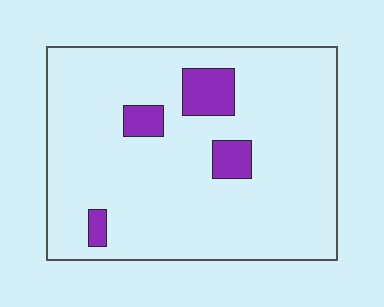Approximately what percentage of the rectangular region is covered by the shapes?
Approximately 10%.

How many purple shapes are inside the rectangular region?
4.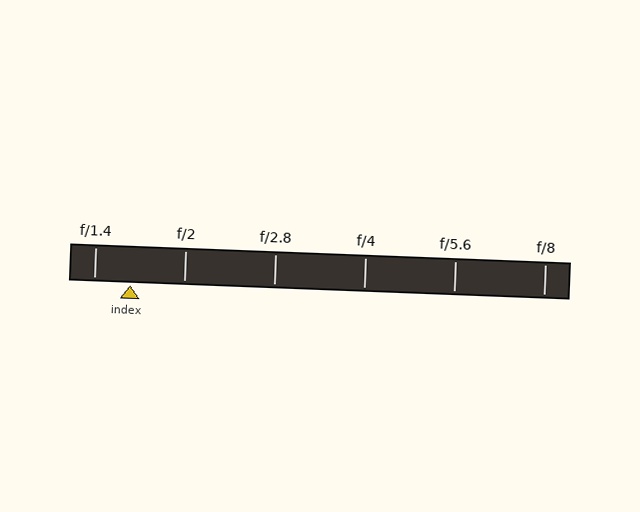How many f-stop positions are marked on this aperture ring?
There are 6 f-stop positions marked.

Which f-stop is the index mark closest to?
The index mark is closest to f/1.4.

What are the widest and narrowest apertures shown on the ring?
The widest aperture shown is f/1.4 and the narrowest is f/8.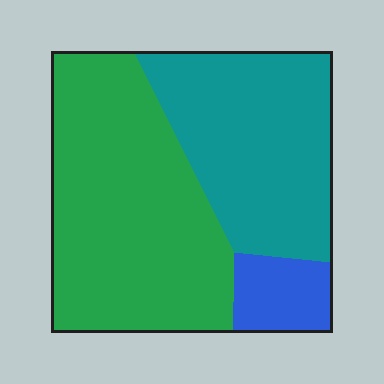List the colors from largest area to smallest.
From largest to smallest: green, teal, blue.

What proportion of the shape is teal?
Teal takes up about three eighths (3/8) of the shape.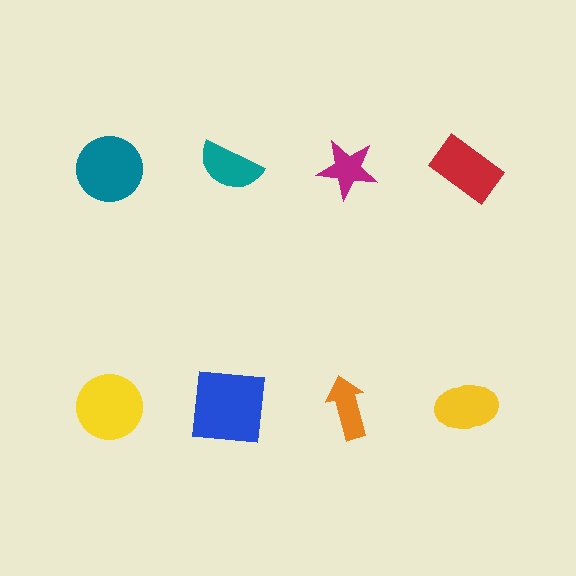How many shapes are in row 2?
4 shapes.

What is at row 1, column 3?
A magenta star.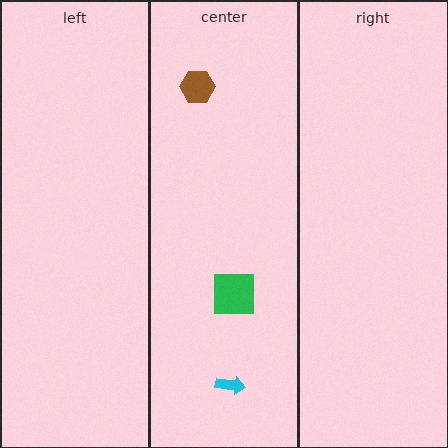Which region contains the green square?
The center region.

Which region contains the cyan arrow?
The center region.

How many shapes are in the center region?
3.